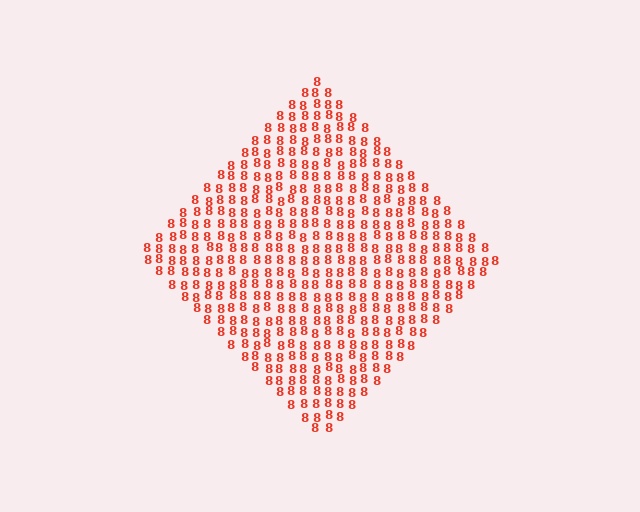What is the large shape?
The large shape is a diamond.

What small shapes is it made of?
It is made of small digit 8's.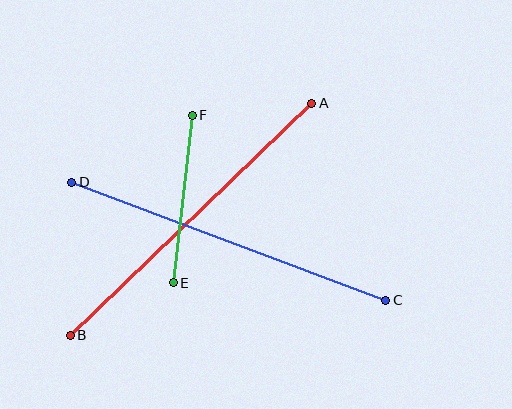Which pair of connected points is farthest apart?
Points C and D are farthest apart.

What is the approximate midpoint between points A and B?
The midpoint is at approximately (191, 219) pixels.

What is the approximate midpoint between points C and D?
The midpoint is at approximately (229, 241) pixels.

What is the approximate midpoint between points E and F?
The midpoint is at approximately (183, 199) pixels.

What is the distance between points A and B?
The distance is approximately 335 pixels.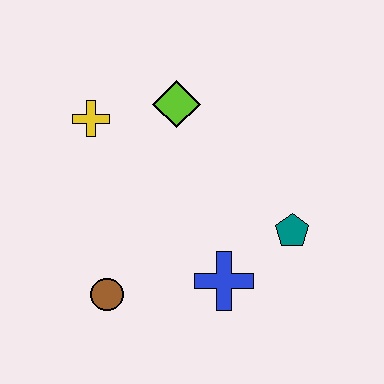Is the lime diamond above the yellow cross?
Yes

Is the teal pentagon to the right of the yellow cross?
Yes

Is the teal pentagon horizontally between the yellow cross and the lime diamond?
No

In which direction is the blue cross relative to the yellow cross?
The blue cross is below the yellow cross.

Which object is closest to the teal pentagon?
The blue cross is closest to the teal pentagon.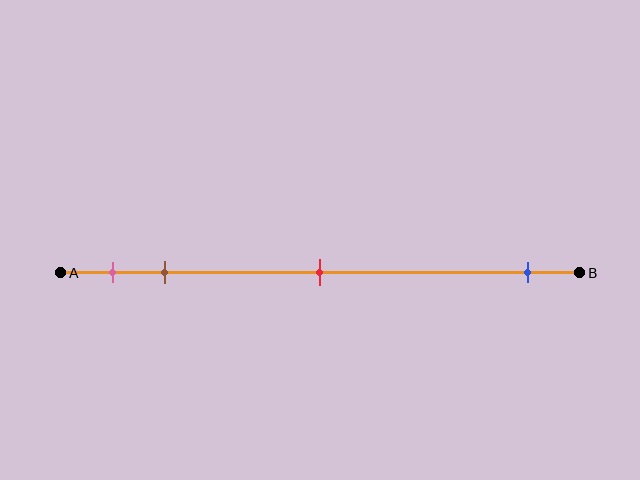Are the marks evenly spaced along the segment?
No, the marks are not evenly spaced.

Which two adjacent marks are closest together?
The pink and brown marks are the closest adjacent pair.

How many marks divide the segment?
There are 4 marks dividing the segment.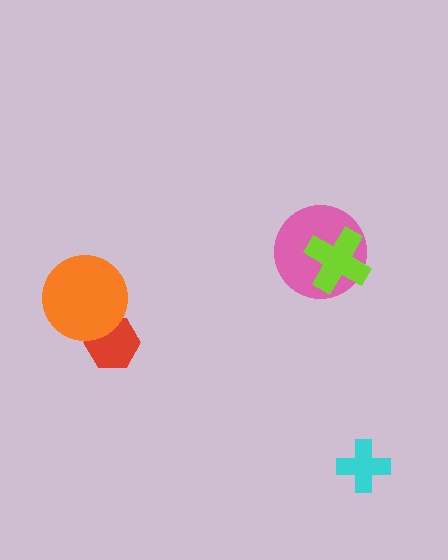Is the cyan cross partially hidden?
No, no other shape covers it.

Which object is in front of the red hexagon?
The orange circle is in front of the red hexagon.